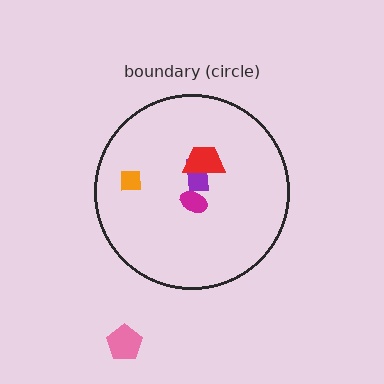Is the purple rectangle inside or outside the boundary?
Inside.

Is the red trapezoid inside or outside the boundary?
Inside.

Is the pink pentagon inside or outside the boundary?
Outside.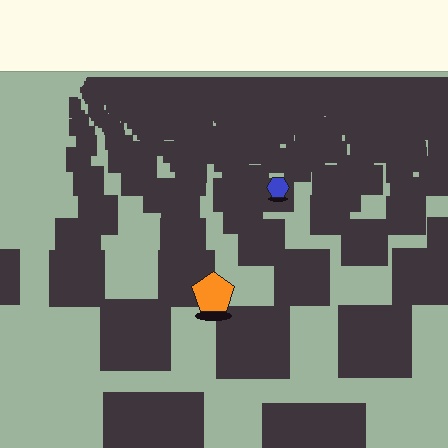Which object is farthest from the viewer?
The blue hexagon is farthest from the viewer. It appears smaller and the ground texture around it is denser.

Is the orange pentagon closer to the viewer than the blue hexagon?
Yes. The orange pentagon is closer — you can tell from the texture gradient: the ground texture is coarser near it.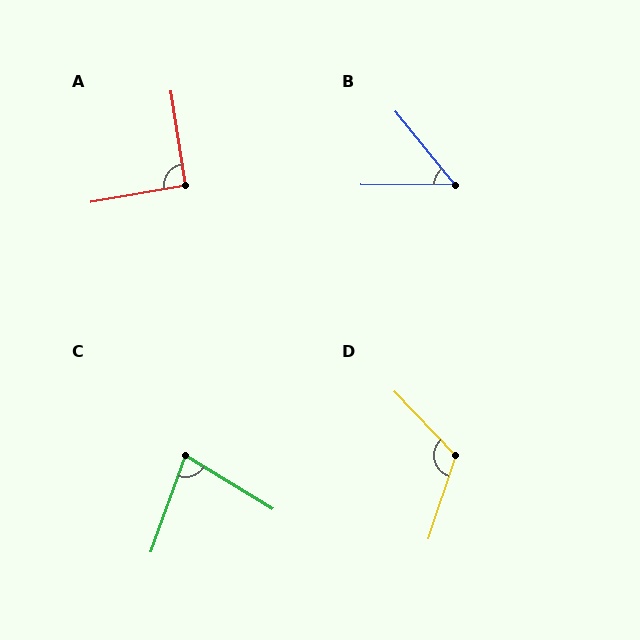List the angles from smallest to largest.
B (50°), C (78°), A (91°), D (119°).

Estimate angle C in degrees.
Approximately 78 degrees.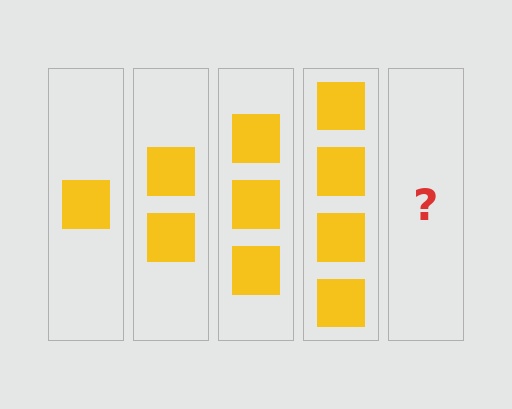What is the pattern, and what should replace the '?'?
The pattern is that each step adds one more square. The '?' should be 5 squares.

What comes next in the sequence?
The next element should be 5 squares.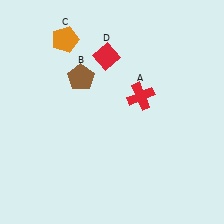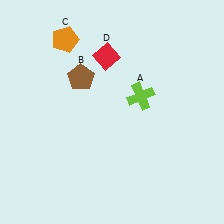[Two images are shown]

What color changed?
The cross (A) changed from red in Image 1 to lime in Image 2.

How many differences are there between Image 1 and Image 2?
There is 1 difference between the two images.